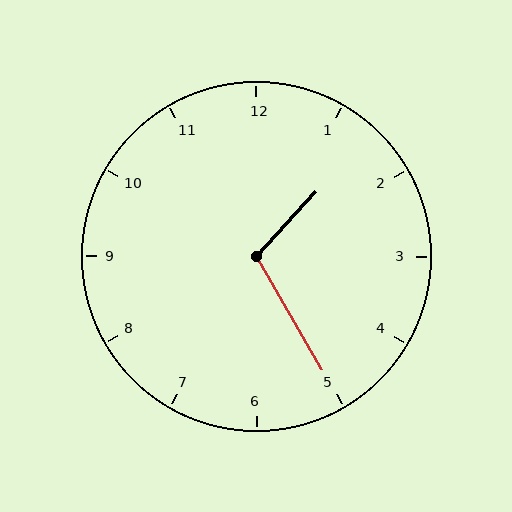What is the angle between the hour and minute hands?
Approximately 108 degrees.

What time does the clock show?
1:25.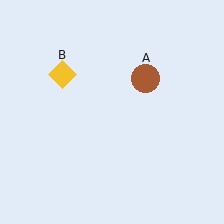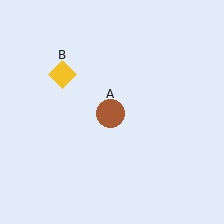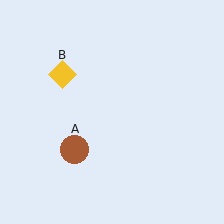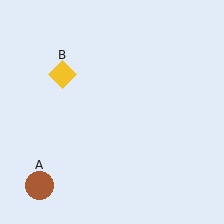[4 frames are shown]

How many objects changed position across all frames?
1 object changed position: brown circle (object A).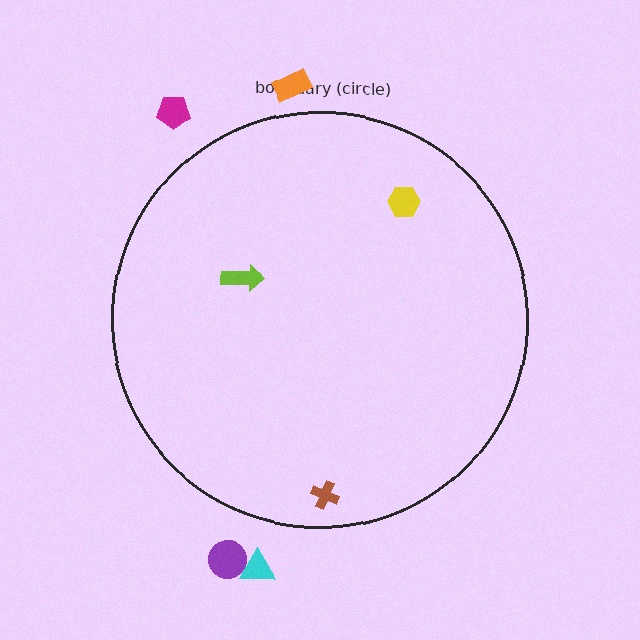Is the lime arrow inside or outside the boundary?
Inside.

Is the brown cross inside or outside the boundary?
Inside.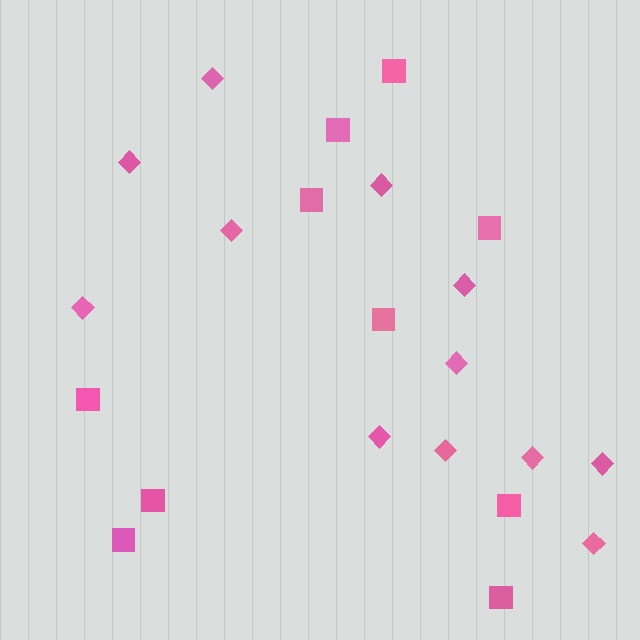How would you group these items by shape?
There are 2 groups: one group of diamonds (12) and one group of squares (10).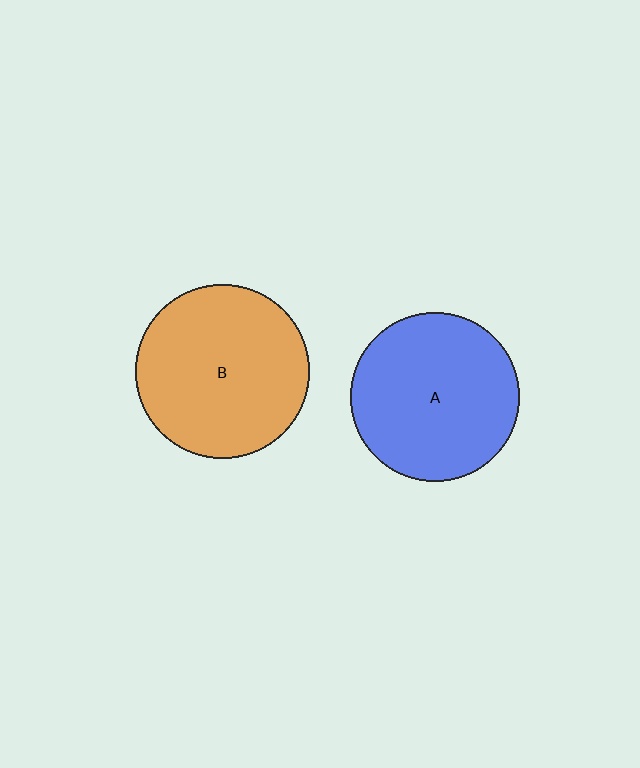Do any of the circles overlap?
No, none of the circles overlap.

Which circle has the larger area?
Circle B (orange).